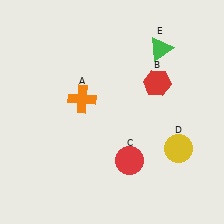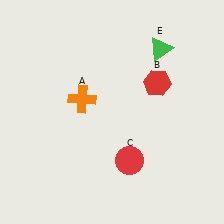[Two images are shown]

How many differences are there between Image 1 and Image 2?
There is 1 difference between the two images.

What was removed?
The yellow circle (D) was removed in Image 2.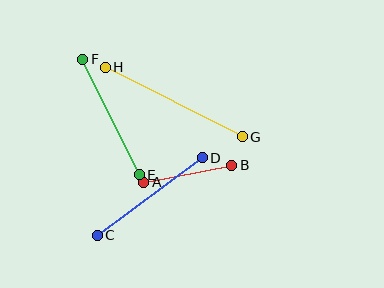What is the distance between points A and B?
The distance is approximately 89 pixels.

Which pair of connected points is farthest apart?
Points G and H are farthest apart.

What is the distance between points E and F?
The distance is approximately 129 pixels.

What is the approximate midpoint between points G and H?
The midpoint is at approximately (174, 102) pixels.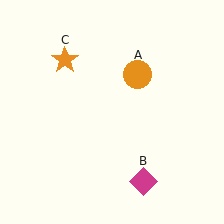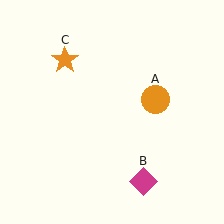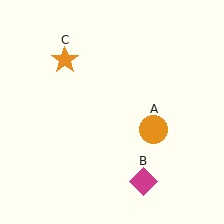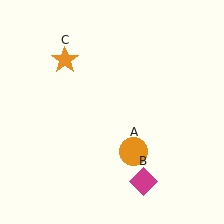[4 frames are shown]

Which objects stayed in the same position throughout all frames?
Magenta diamond (object B) and orange star (object C) remained stationary.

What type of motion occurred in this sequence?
The orange circle (object A) rotated clockwise around the center of the scene.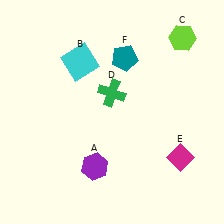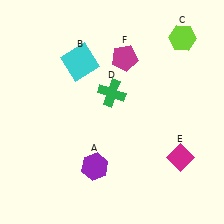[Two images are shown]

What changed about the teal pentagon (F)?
In Image 1, F is teal. In Image 2, it changed to magenta.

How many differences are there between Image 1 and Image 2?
There is 1 difference between the two images.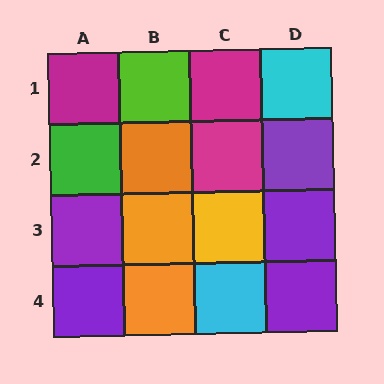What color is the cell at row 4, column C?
Cyan.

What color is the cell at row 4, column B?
Orange.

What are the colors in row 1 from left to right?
Magenta, lime, magenta, cyan.